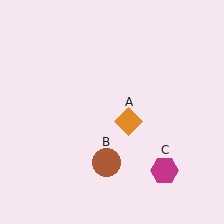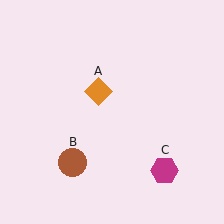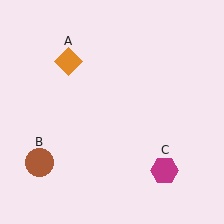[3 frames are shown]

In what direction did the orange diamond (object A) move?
The orange diamond (object A) moved up and to the left.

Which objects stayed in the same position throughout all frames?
Magenta hexagon (object C) remained stationary.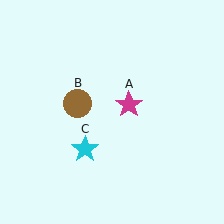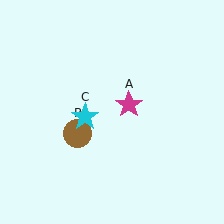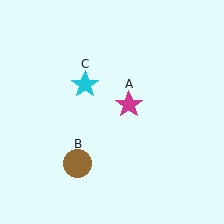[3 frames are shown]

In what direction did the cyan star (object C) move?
The cyan star (object C) moved up.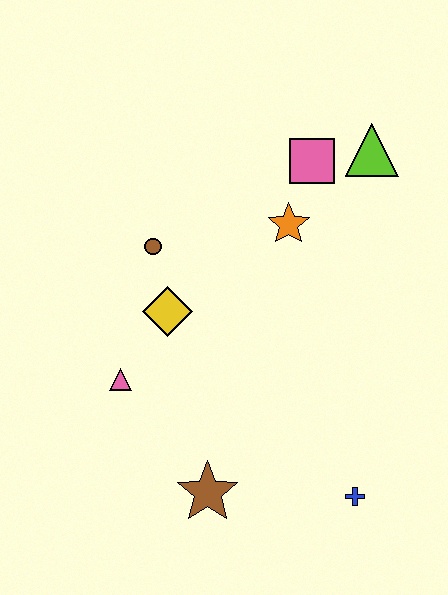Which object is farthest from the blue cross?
The lime triangle is farthest from the blue cross.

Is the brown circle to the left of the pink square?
Yes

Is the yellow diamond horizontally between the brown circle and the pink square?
Yes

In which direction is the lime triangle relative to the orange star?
The lime triangle is to the right of the orange star.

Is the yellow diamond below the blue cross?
No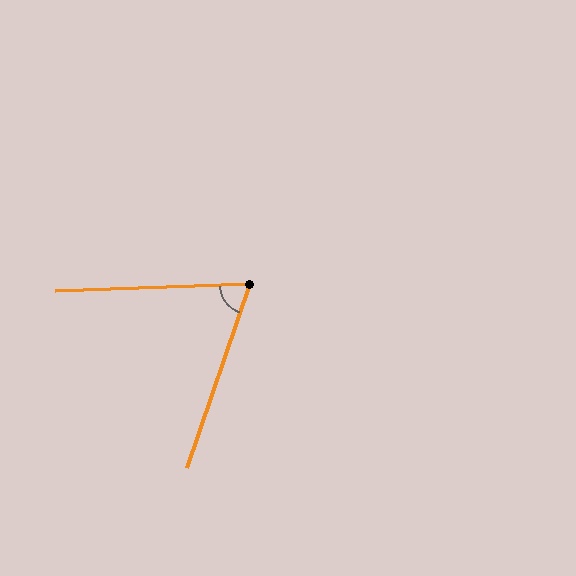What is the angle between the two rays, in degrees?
Approximately 69 degrees.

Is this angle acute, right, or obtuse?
It is acute.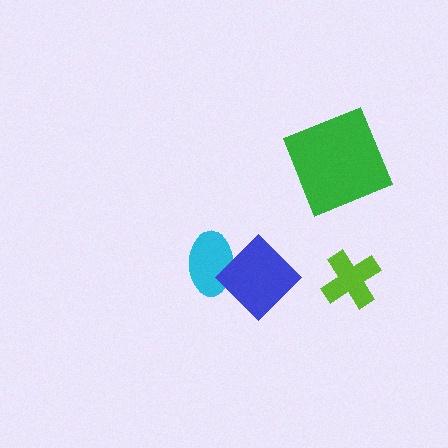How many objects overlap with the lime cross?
0 objects overlap with the lime cross.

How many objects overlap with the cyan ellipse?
1 object overlaps with the cyan ellipse.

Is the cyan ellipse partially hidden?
Yes, it is partially covered by another shape.